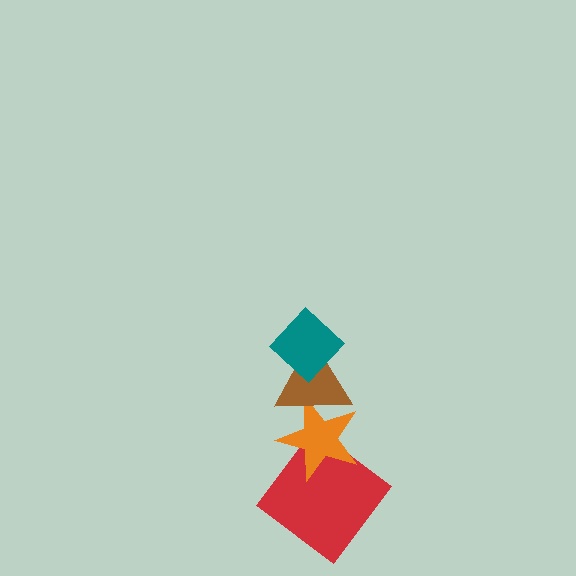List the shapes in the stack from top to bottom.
From top to bottom: the teal diamond, the brown triangle, the orange star, the red diamond.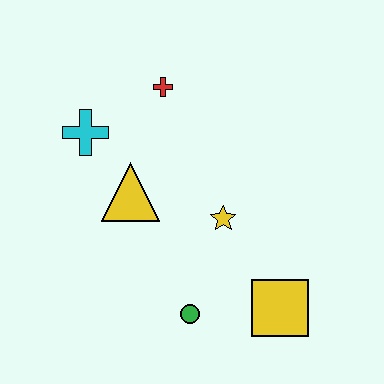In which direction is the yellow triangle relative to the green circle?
The yellow triangle is above the green circle.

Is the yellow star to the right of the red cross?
Yes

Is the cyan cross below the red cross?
Yes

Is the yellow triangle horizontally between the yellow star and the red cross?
No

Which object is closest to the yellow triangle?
The cyan cross is closest to the yellow triangle.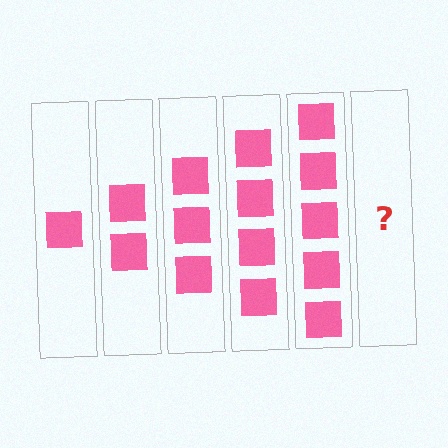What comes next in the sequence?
The next element should be 6 squares.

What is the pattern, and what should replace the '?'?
The pattern is that each step adds one more square. The '?' should be 6 squares.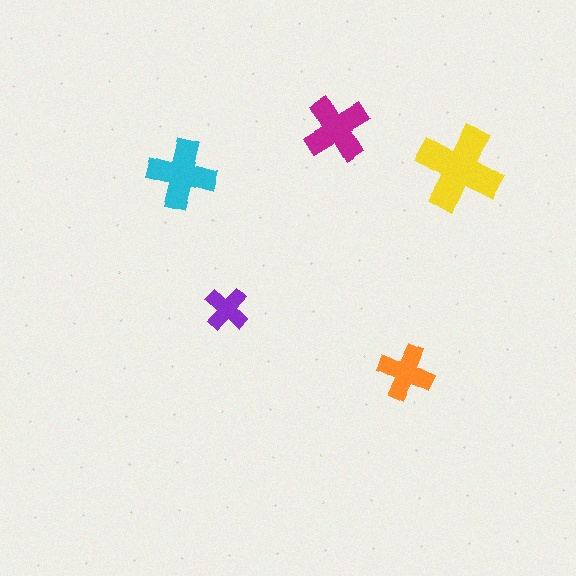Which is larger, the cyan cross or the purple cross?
The cyan one.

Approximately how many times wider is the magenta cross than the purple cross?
About 1.5 times wider.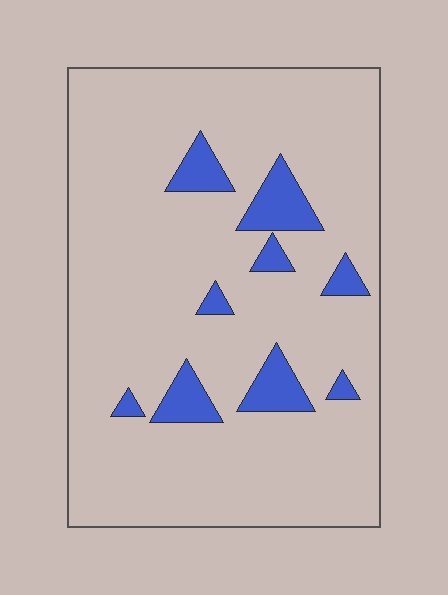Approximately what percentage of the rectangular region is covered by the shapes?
Approximately 10%.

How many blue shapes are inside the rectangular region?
9.